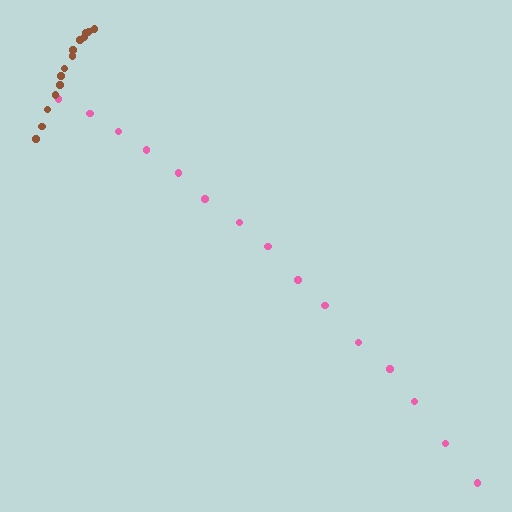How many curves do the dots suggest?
There are 2 distinct paths.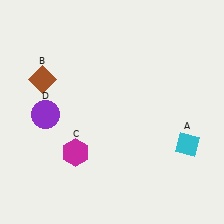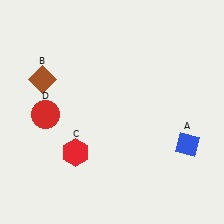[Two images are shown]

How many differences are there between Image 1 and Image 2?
There are 3 differences between the two images.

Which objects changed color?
A changed from cyan to blue. C changed from magenta to red. D changed from purple to red.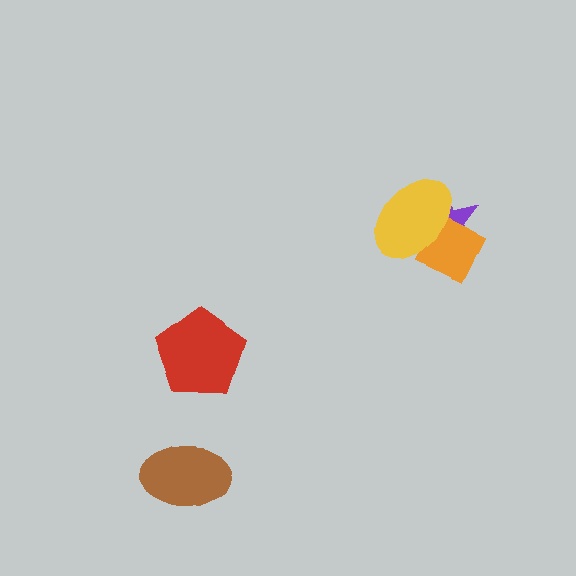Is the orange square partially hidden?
Yes, it is partially covered by another shape.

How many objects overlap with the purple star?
2 objects overlap with the purple star.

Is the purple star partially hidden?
Yes, it is partially covered by another shape.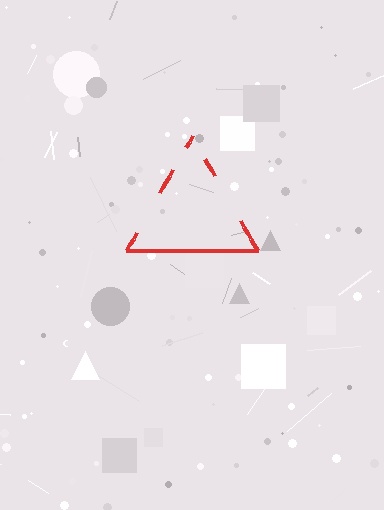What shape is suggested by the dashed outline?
The dashed outline suggests a triangle.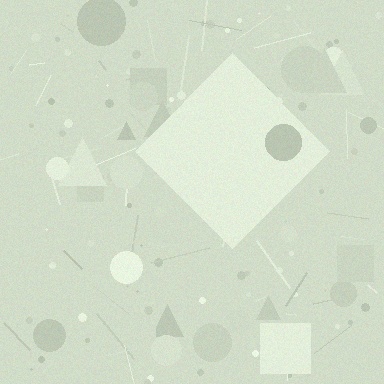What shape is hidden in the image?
A diamond is hidden in the image.